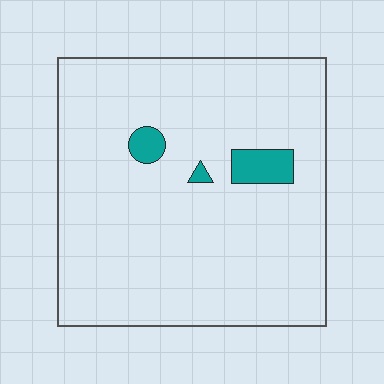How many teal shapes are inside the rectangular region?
3.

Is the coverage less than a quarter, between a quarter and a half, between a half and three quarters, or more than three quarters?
Less than a quarter.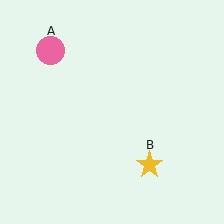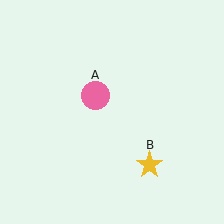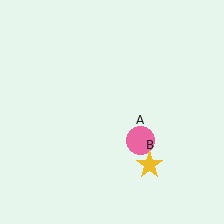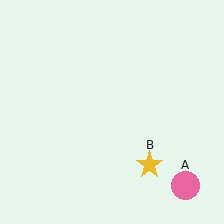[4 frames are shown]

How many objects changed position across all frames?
1 object changed position: pink circle (object A).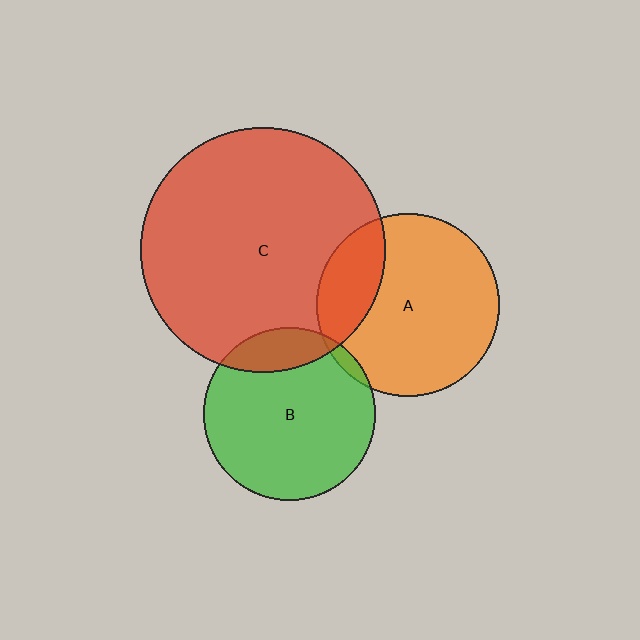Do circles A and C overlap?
Yes.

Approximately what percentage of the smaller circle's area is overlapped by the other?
Approximately 20%.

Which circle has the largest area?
Circle C (red).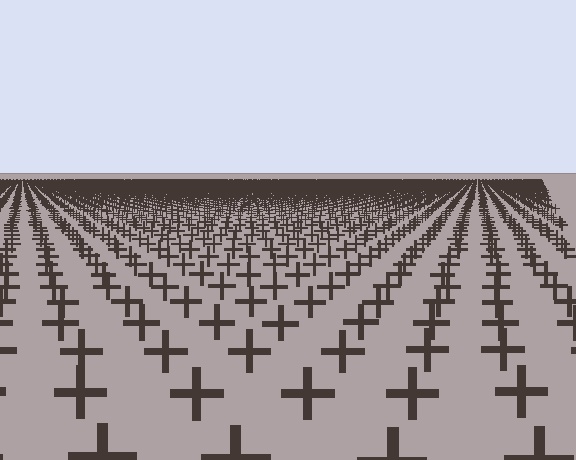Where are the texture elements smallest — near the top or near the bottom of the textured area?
Near the top.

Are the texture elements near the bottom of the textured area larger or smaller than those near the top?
Larger. Near the bottom, elements are closer to the viewer and appear at a bigger on-screen size.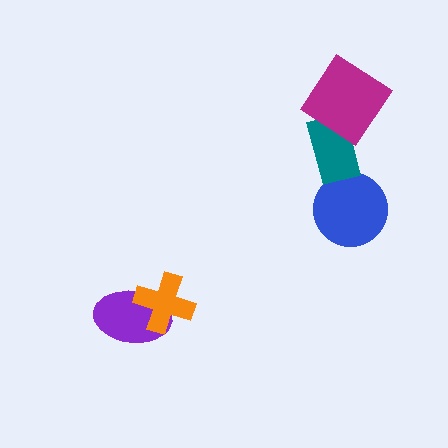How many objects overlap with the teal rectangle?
1 object overlaps with the teal rectangle.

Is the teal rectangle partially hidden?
Yes, it is partially covered by another shape.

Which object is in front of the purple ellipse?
The orange cross is in front of the purple ellipse.